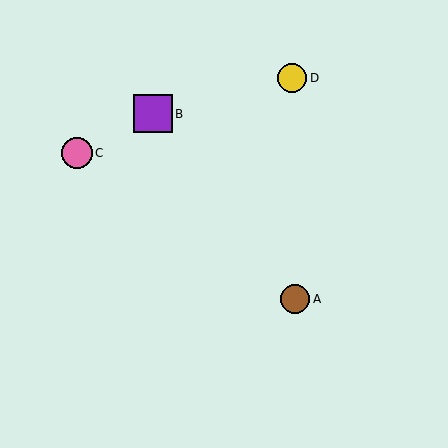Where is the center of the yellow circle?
The center of the yellow circle is at (292, 78).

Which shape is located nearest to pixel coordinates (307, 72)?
The yellow circle (labeled D) at (292, 78) is nearest to that location.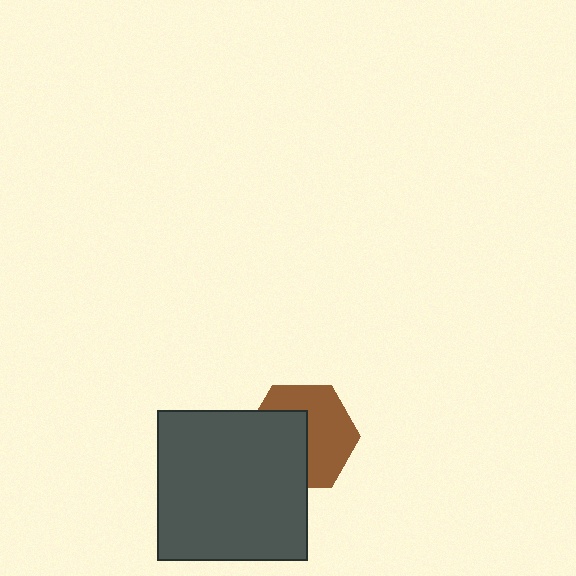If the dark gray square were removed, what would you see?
You would see the complete brown hexagon.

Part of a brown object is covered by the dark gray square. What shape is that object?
It is a hexagon.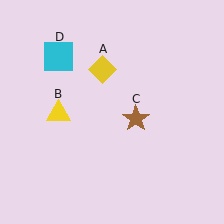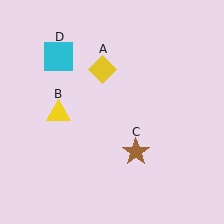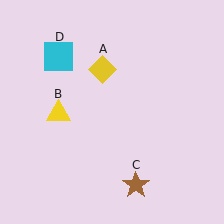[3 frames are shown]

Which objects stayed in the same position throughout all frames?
Yellow diamond (object A) and yellow triangle (object B) and cyan square (object D) remained stationary.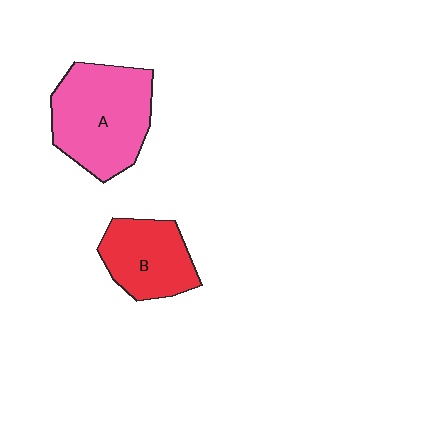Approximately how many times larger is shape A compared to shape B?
Approximately 1.5 times.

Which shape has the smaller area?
Shape B (red).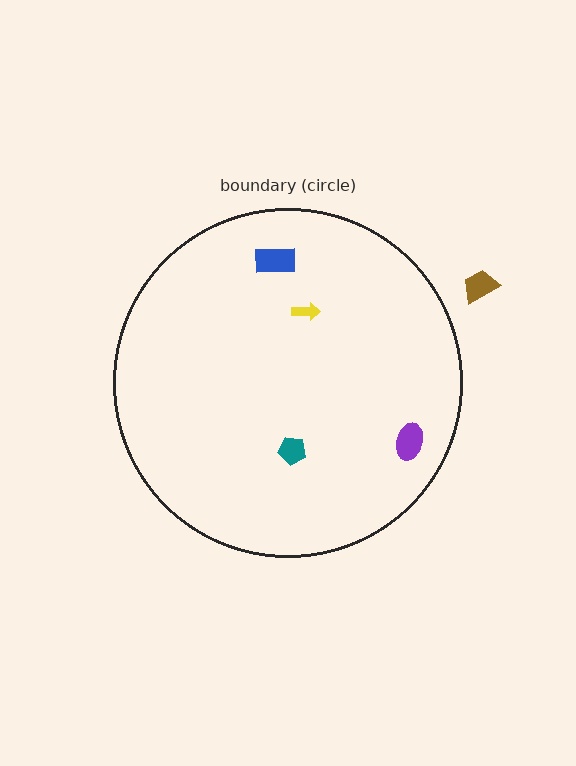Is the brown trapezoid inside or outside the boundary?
Outside.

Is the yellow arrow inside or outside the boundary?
Inside.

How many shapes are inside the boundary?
4 inside, 1 outside.